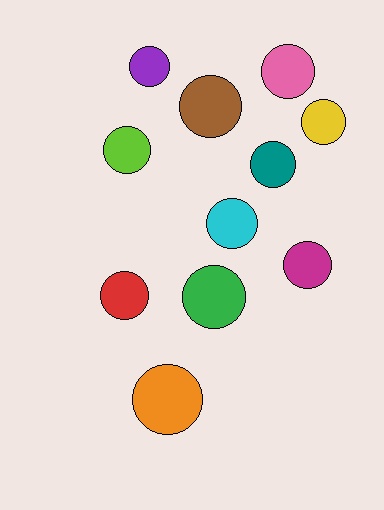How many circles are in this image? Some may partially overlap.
There are 11 circles.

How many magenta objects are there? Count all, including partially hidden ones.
There is 1 magenta object.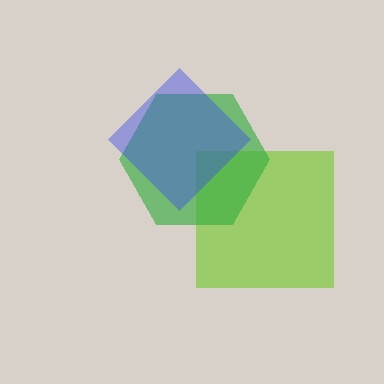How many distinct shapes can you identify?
There are 3 distinct shapes: a lime square, a green hexagon, a blue diamond.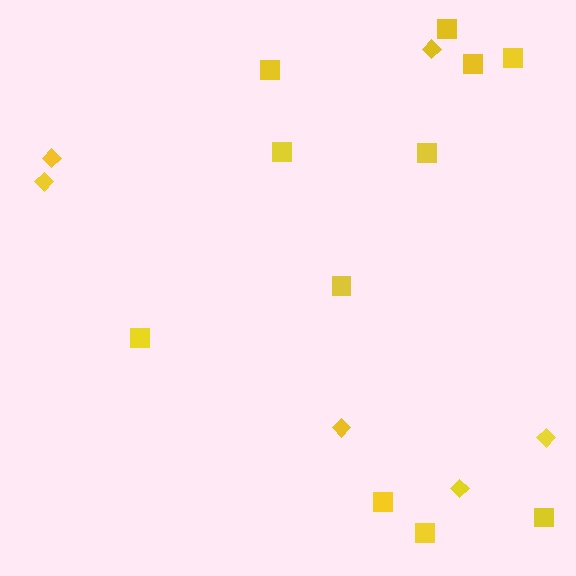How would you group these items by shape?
There are 2 groups: one group of diamonds (6) and one group of squares (11).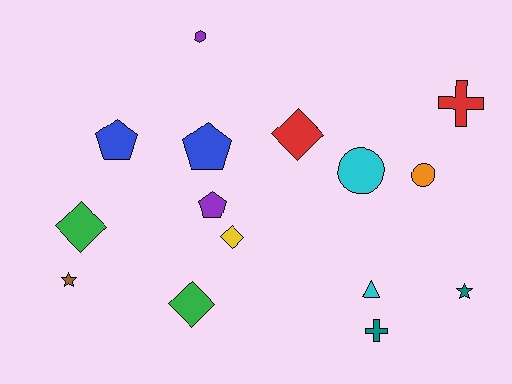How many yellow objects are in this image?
There is 1 yellow object.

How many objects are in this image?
There are 15 objects.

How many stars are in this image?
There are 2 stars.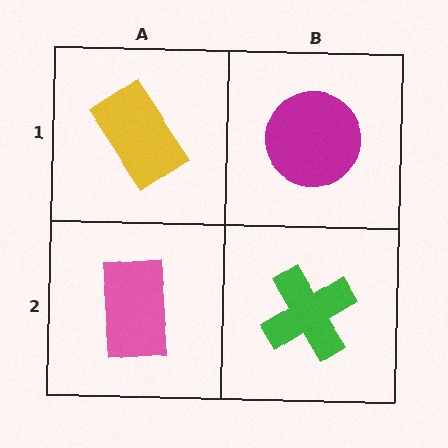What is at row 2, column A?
A pink rectangle.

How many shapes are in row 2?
2 shapes.